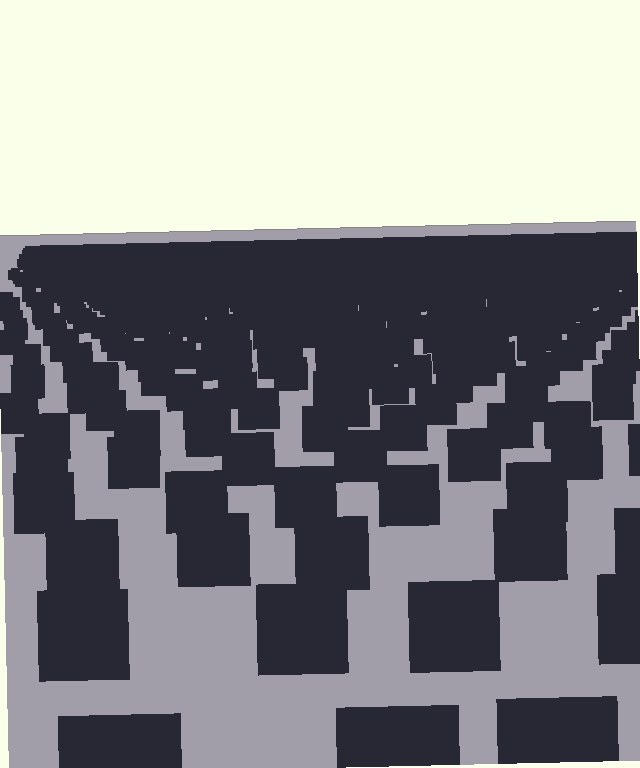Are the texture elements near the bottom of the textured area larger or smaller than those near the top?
Larger. Near the bottom, elements are closer to the viewer and appear at a bigger on-screen size.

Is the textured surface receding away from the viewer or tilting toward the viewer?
The surface is receding away from the viewer. Texture elements get smaller and denser toward the top.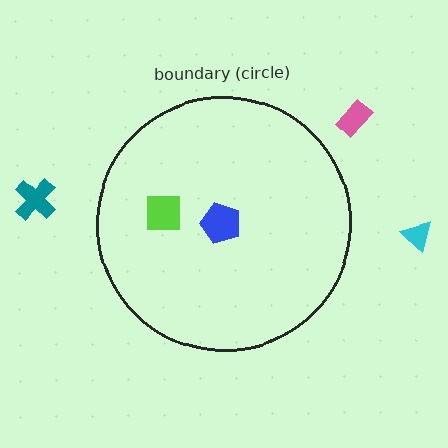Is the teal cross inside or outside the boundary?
Outside.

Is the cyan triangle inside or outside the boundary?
Outside.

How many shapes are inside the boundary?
2 inside, 3 outside.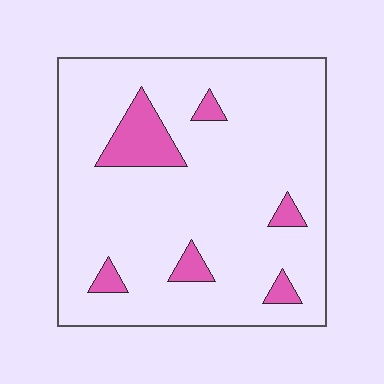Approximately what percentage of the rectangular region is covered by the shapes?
Approximately 10%.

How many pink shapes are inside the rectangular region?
6.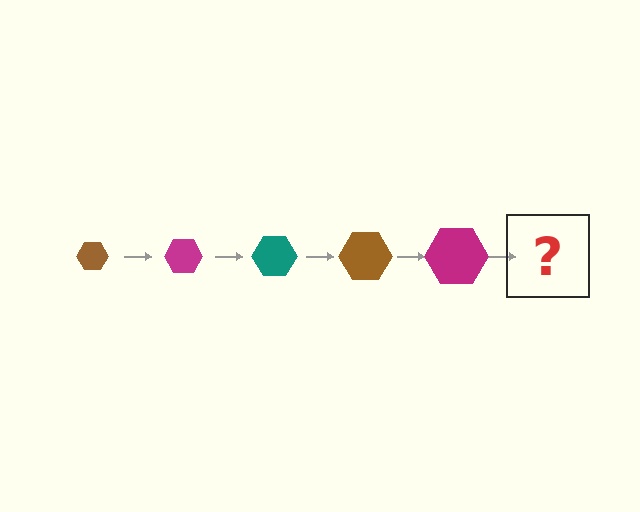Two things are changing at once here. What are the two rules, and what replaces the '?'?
The two rules are that the hexagon grows larger each step and the color cycles through brown, magenta, and teal. The '?' should be a teal hexagon, larger than the previous one.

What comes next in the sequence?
The next element should be a teal hexagon, larger than the previous one.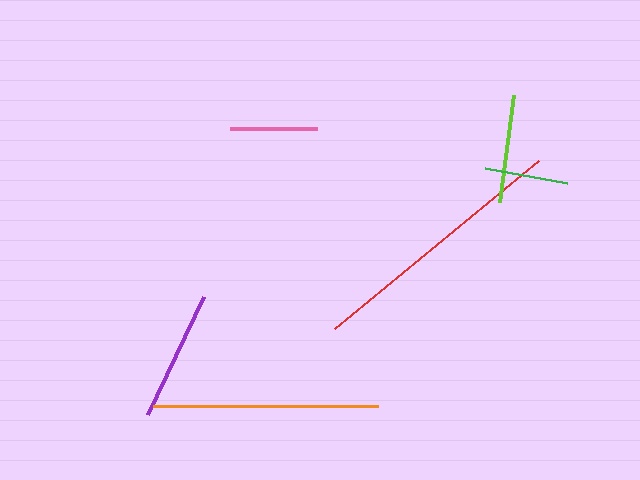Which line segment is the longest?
The red line is the longest at approximately 265 pixels.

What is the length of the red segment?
The red segment is approximately 265 pixels long.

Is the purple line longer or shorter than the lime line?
The purple line is longer than the lime line.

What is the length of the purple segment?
The purple segment is approximately 131 pixels long.